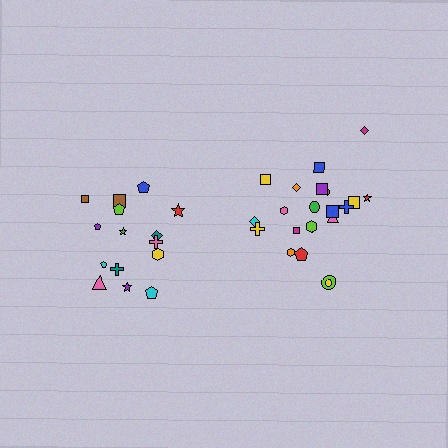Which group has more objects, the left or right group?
The right group.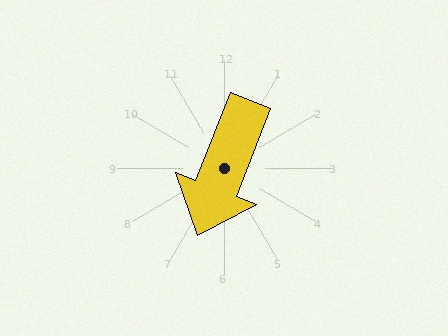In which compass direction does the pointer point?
South.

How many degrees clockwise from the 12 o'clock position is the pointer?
Approximately 202 degrees.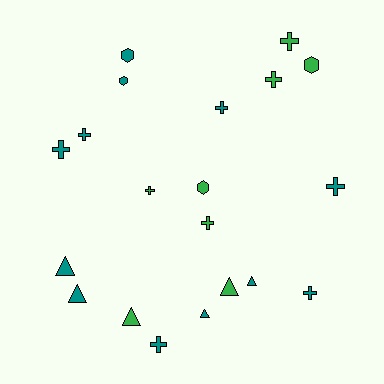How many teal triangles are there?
There are 4 teal triangles.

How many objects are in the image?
There are 20 objects.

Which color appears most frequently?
Teal, with 12 objects.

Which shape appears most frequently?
Cross, with 10 objects.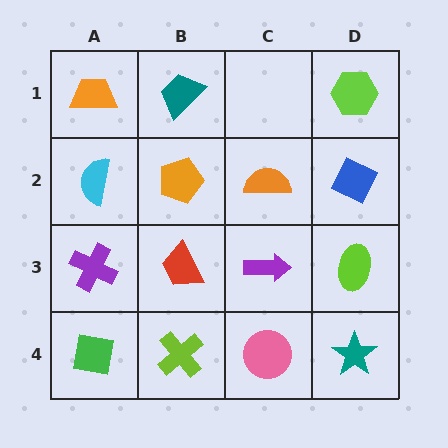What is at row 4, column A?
A green square.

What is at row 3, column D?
A lime ellipse.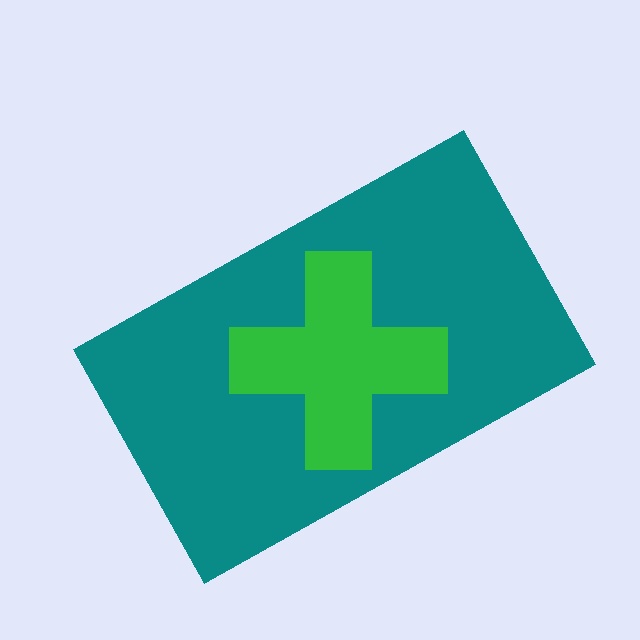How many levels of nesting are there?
2.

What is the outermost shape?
The teal rectangle.